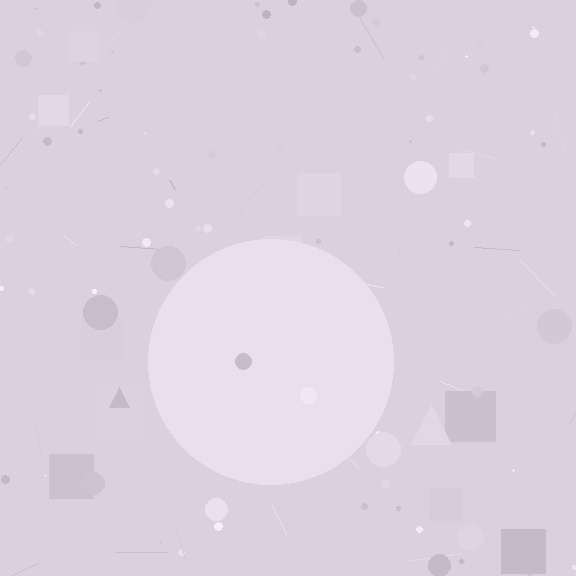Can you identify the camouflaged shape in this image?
The camouflaged shape is a circle.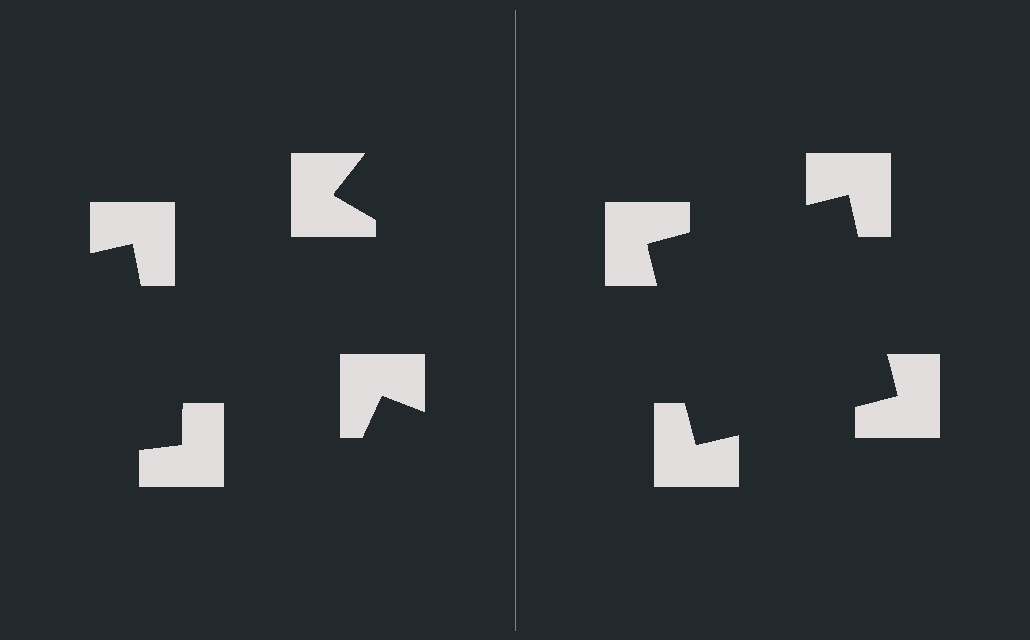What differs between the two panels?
The notched squares are positioned identically on both sides; only the wedge orientations differ. On the right they align to a square; on the left they are misaligned.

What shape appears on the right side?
An illusory square.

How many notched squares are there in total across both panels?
8 — 4 on each side.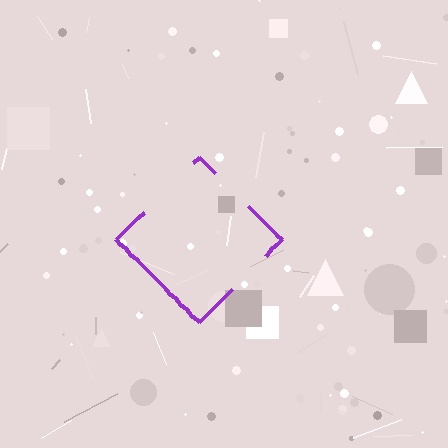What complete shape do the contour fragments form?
The contour fragments form a diamond.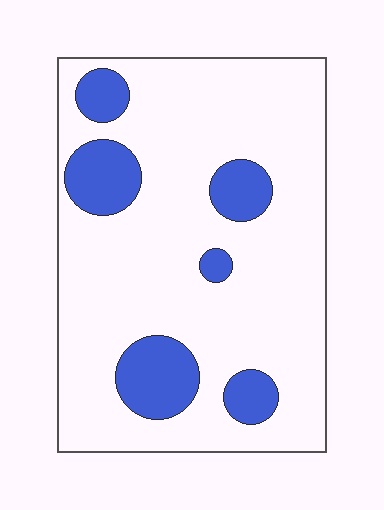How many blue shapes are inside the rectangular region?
6.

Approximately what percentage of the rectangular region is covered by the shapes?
Approximately 20%.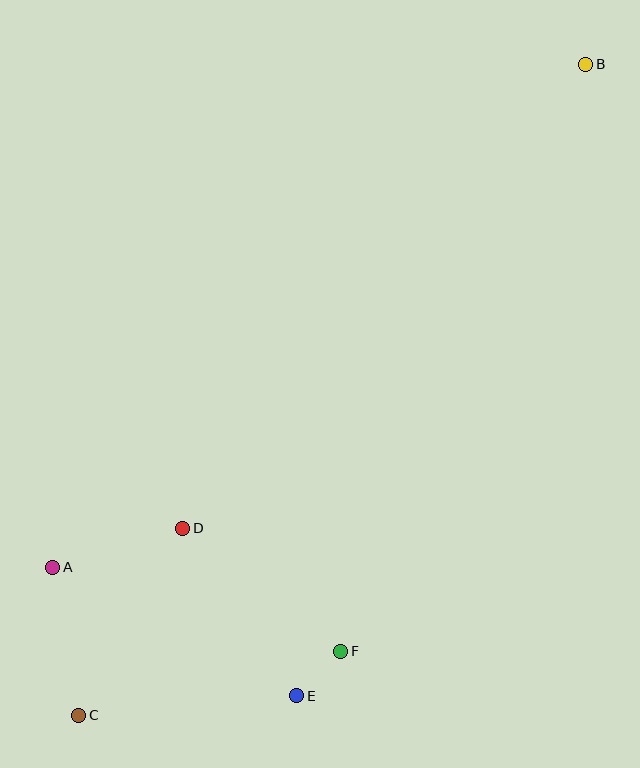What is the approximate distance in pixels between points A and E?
The distance between A and E is approximately 276 pixels.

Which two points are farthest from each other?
Points B and C are farthest from each other.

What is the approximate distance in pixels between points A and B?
The distance between A and B is approximately 732 pixels.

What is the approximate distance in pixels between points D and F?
The distance between D and F is approximately 200 pixels.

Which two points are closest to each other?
Points E and F are closest to each other.